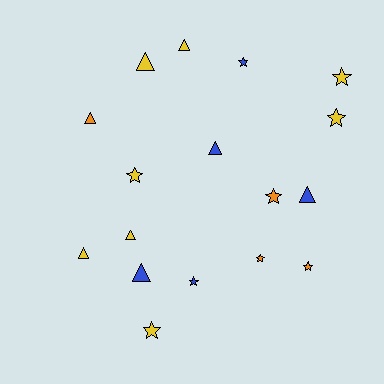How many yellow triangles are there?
There are 4 yellow triangles.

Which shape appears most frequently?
Star, with 9 objects.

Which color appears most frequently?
Yellow, with 8 objects.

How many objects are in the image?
There are 17 objects.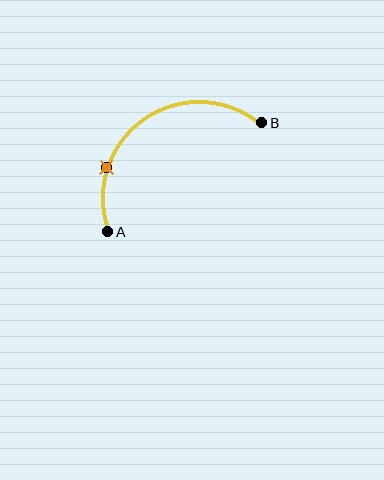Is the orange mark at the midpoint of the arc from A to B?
No. The orange mark lies on the arc but is closer to endpoint A. The arc midpoint would be at the point on the curve equidistant along the arc from both A and B.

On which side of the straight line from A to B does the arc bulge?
The arc bulges above and to the left of the straight line connecting A and B.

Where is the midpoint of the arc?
The arc midpoint is the point on the curve farthest from the straight line joining A and B. It sits above and to the left of that line.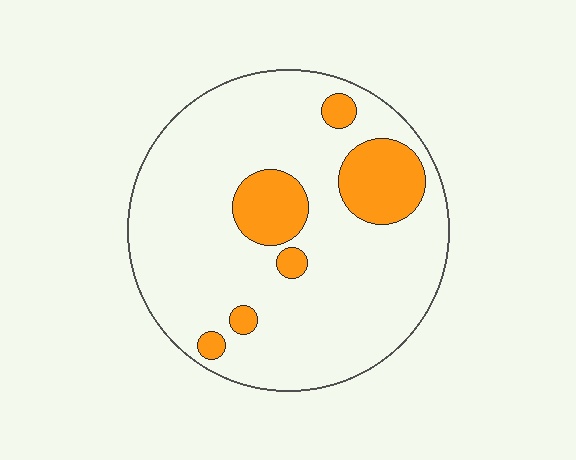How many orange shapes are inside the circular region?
6.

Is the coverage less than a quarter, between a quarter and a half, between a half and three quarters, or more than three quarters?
Less than a quarter.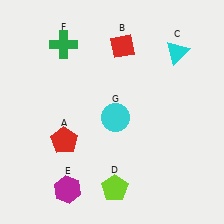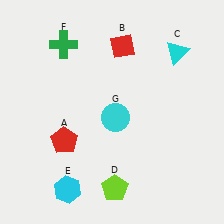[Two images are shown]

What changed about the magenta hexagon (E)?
In Image 1, E is magenta. In Image 2, it changed to cyan.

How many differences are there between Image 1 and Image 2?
There is 1 difference between the two images.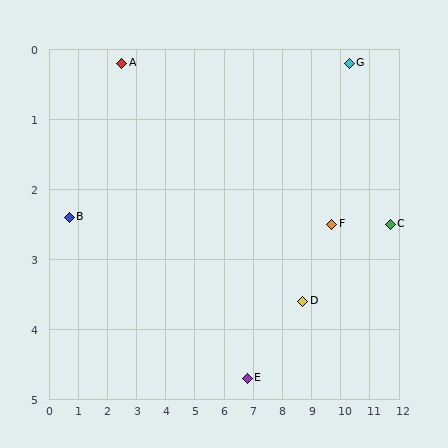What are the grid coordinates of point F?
Point F is at approximately (9.7, 2.5).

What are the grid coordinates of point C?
Point C is at approximately (11.7, 2.5).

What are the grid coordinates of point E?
Point E is at approximately (6.8, 4.7).